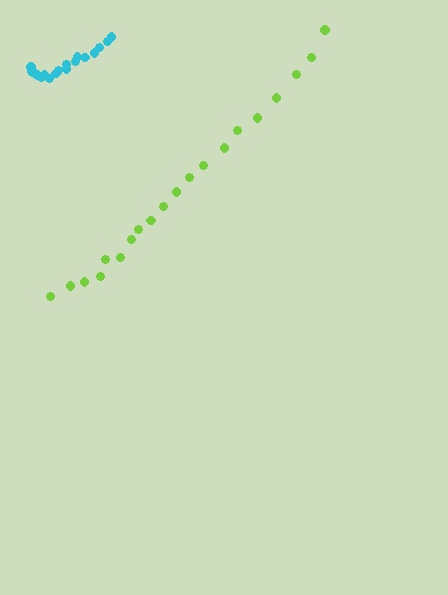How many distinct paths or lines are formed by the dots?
There are 2 distinct paths.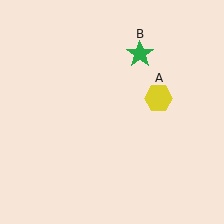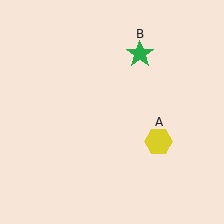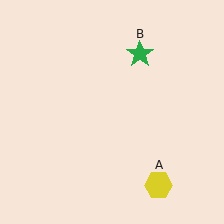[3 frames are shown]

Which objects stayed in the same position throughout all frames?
Green star (object B) remained stationary.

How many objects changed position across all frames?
1 object changed position: yellow hexagon (object A).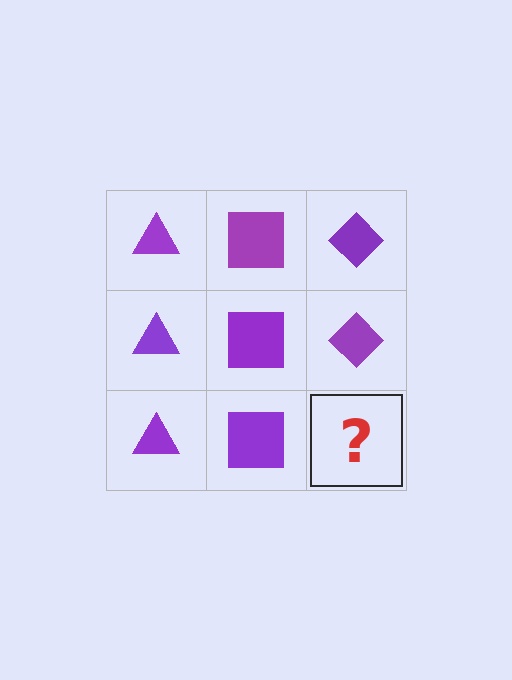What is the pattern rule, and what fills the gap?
The rule is that each column has a consistent shape. The gap should be filled with a purple diamond.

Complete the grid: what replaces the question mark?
The question mark should be replaced with a purple diamond.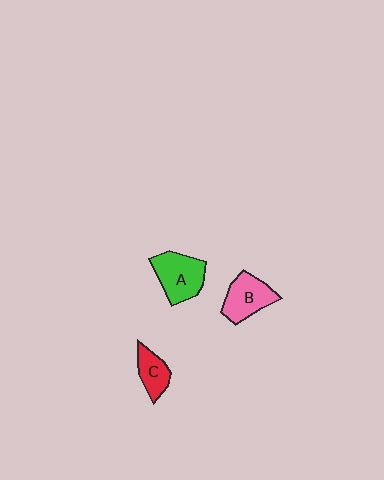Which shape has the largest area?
Shape A (green).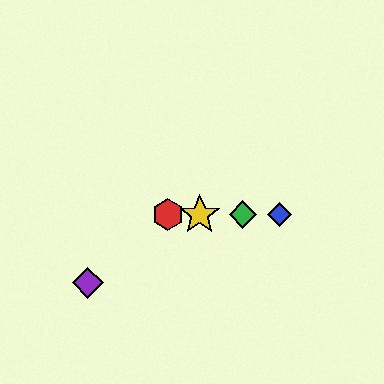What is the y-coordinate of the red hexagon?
The red hexagon is at y≈214.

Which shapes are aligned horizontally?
The red hexagon, the blue diamond, the green diamond, the yellow star are aligned horizontally.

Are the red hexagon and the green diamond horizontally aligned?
Yes, both are at y≈214.